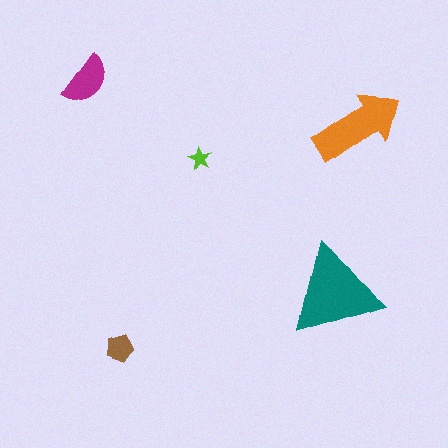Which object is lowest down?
The brown pentagon is bottommost.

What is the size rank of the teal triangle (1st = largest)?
1st.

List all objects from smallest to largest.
The lime star, the brown pentagon, the magenta semicircle, the orange arrow, the teal triangle.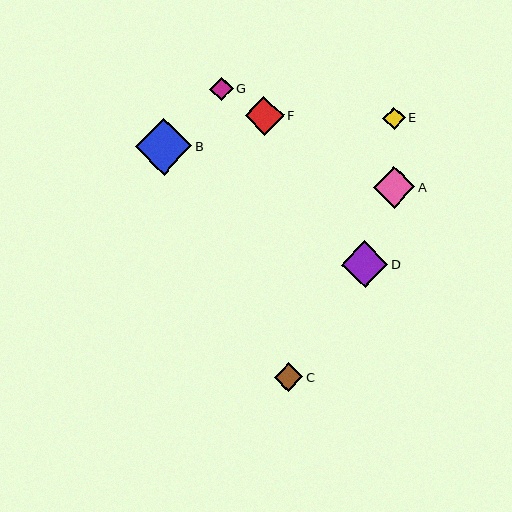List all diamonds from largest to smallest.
From largest to smallest: B, D, A, F, C, G, E.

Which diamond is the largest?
Diamond B is the largest with a size of approximately 57 pixels.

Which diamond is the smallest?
Diamond E is the smallest with a size of approximately 22 pixels.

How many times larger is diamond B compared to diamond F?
Diamond B is approximately 1.5 times the size of diamond F.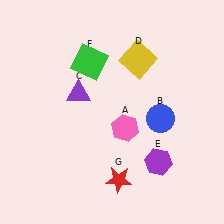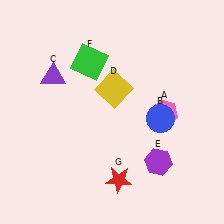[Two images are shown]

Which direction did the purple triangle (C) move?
The purple triangle (C) moved left.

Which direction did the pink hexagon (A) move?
The pink hexagon (A) moved right.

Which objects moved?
The objects that moved are: the pink hexagon (A), the purple triangle (C), the yellow square (D).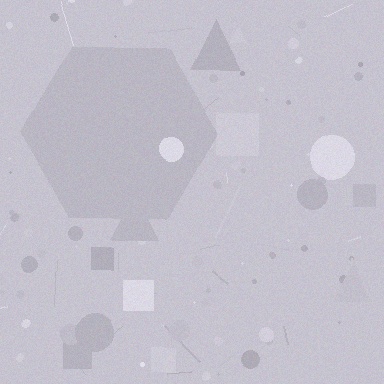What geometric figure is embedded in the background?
A hexagon is embedded in the background.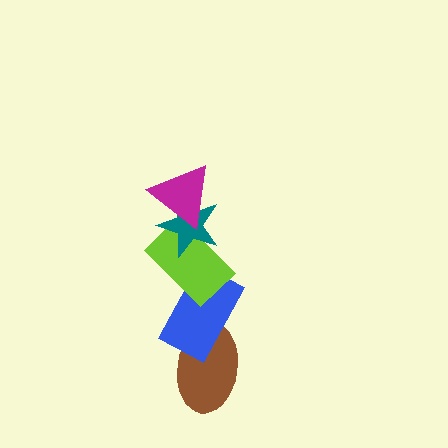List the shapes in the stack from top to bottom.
From top to bottom: the magenta triangle, the teal star, the lime rectangle, the blue rectangle, the brown ellipse.